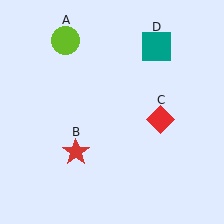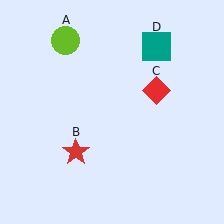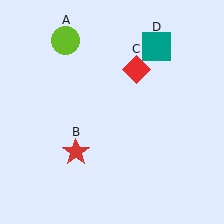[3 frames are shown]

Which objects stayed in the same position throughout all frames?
Lime circle (object A) and red star (object B) and teal square (object D) remained stationary.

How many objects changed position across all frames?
1 object changed position: red diamond (object C).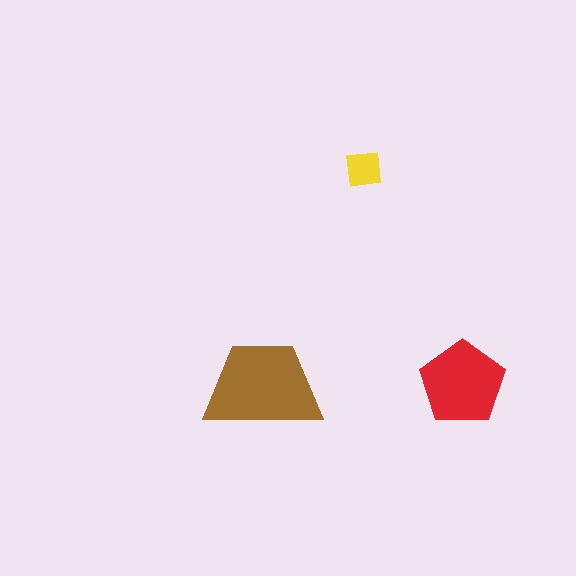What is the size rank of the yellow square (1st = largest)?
3rd.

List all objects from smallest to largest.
The yellow square, the red pentagon, the brown trapezoid.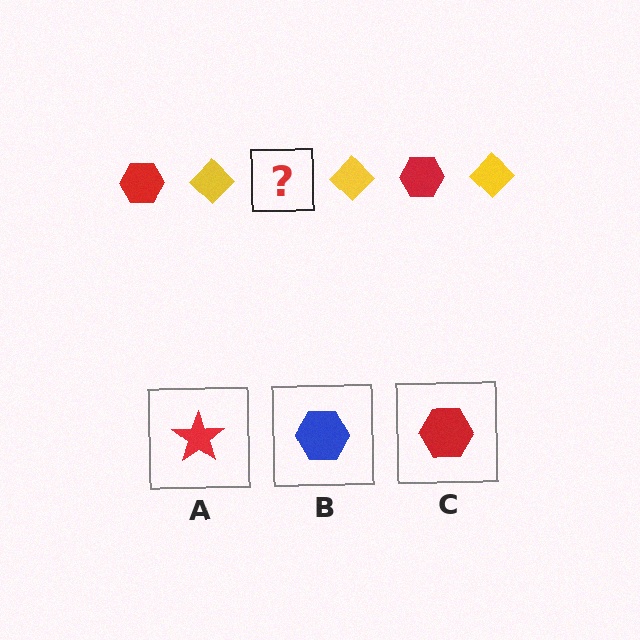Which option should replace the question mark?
Option C.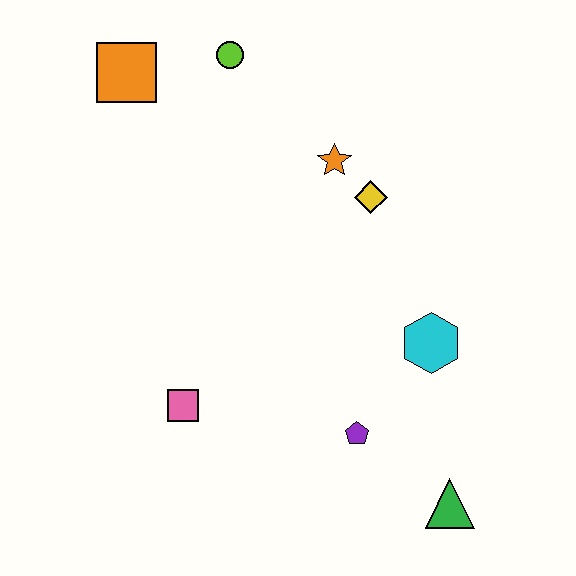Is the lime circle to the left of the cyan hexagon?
Yes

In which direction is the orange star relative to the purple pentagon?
The orange star is above the purple pentagon.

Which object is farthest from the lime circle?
The green triangle is farthest from the lime circle.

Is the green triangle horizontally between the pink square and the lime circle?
No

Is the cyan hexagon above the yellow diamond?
No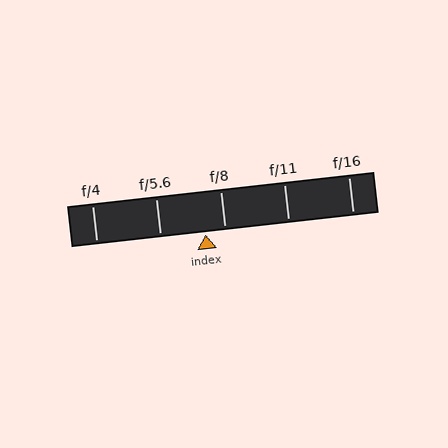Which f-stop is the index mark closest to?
The index mark is closest to f/8.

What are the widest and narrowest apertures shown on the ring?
The widest aperture shown is f/4 and the narrowest is f/16.